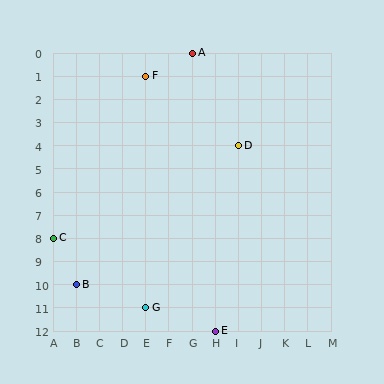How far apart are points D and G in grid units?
Points D and G are 4 columns and 7 rows apart (about 8.1 grid units diagonally).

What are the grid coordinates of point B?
Point B is at grid coordinates (B, 10).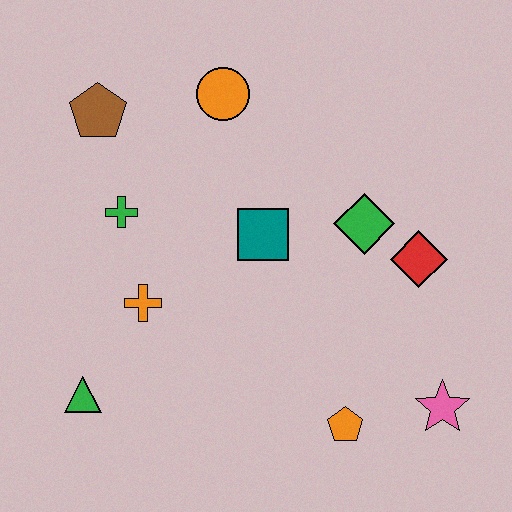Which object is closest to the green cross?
The orange cross is closest to the green cross.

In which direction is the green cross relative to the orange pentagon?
The green cross is to the left of the orange pentagon.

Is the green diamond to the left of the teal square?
No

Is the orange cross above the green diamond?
No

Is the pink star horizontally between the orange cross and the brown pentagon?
No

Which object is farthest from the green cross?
The pink star is farthest from the green cross.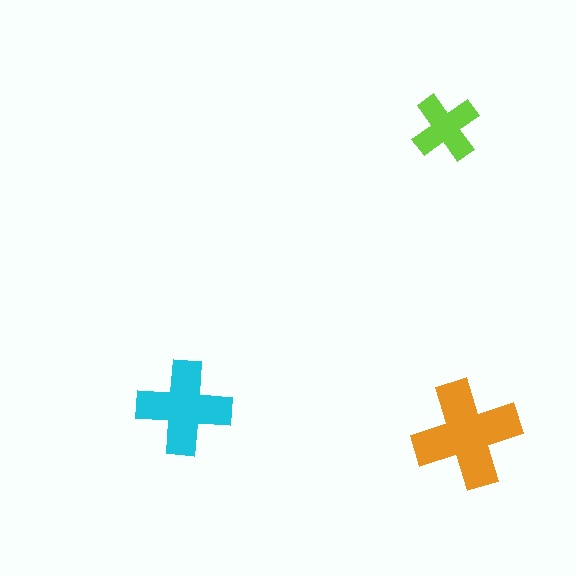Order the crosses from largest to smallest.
the orange one, the cyan one, the lime one.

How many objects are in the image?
There are 3 objects in the image.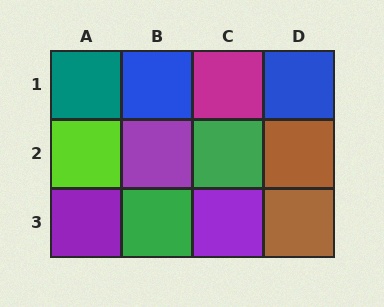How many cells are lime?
1 cell is lime.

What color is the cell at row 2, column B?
Purple.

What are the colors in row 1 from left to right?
Teal, blue, magenta, blue.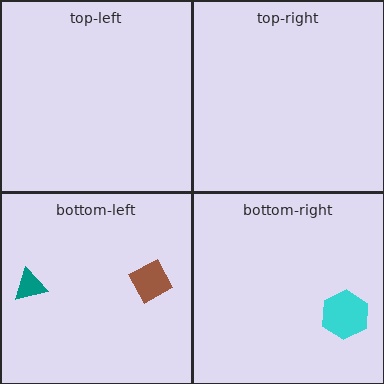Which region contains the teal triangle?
The bottom-left region.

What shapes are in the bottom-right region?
The cyan hexagon.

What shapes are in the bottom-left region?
The teal triangle, the brown diamond.